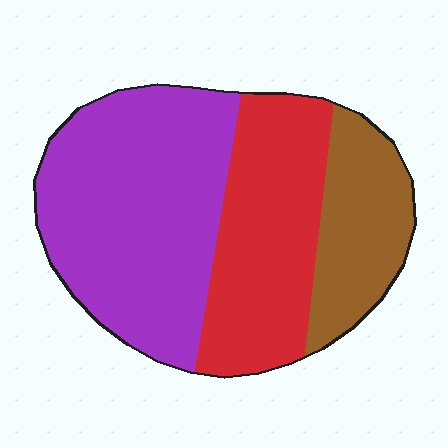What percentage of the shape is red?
Red takes up about one third (1/3) of the shape.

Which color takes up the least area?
Brown, at roughly 20%.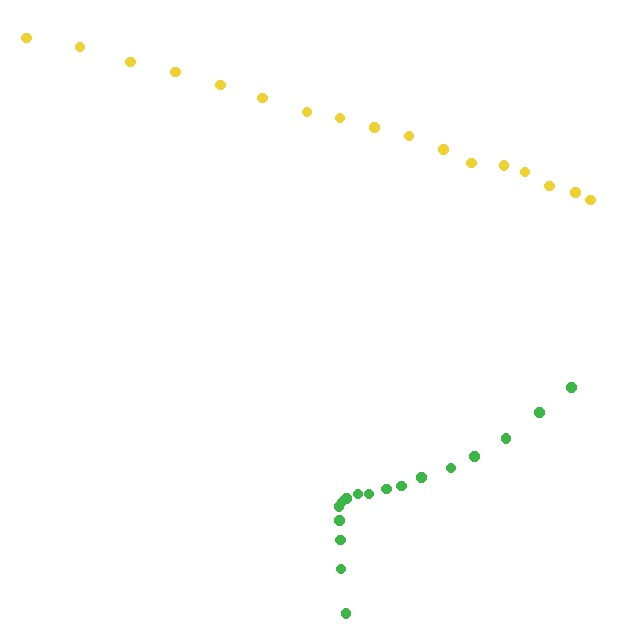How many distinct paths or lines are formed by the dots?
There are 2 distinct paths.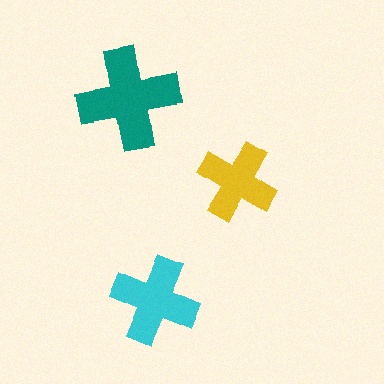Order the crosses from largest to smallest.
the teal one, the cyan one, the yellow one.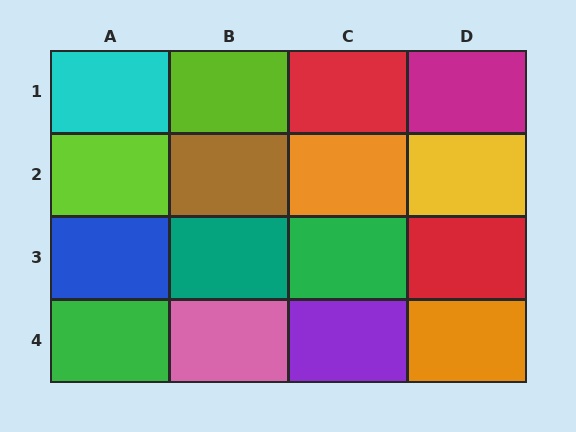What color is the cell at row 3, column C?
Green.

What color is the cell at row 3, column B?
Teal.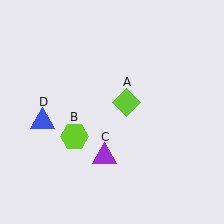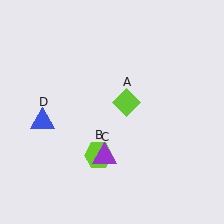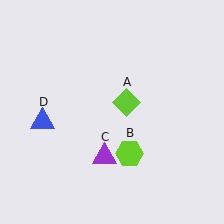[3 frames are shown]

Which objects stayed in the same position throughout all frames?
Lime diamond (object A) and purple triangle (object C) and blue triangle (object D) remained stationary.